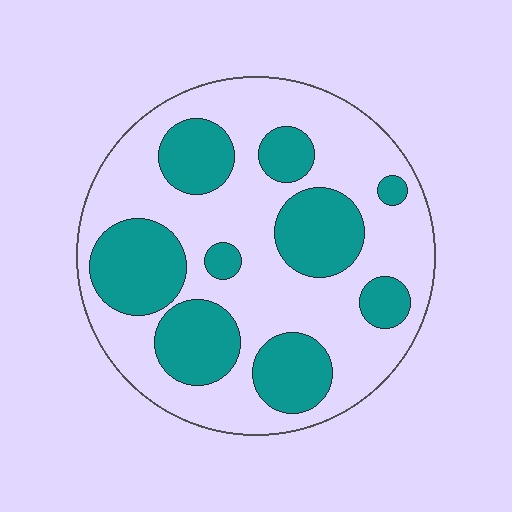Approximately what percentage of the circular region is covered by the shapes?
Approximately 35%.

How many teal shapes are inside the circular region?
9.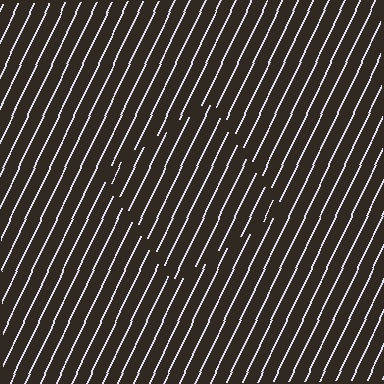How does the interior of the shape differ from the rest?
The interior of the shape contains the same grating, shifted by half a period — the contour is defined by the phase discontinuity where line-ends from the inner and outer gratings abut.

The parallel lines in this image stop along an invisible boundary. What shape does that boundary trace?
An illusory square. The interior of the shape contains the same grating, shifted by half a period — the contour is defined by the phase discontinuity where line-ends from the inner and outer gratings abut.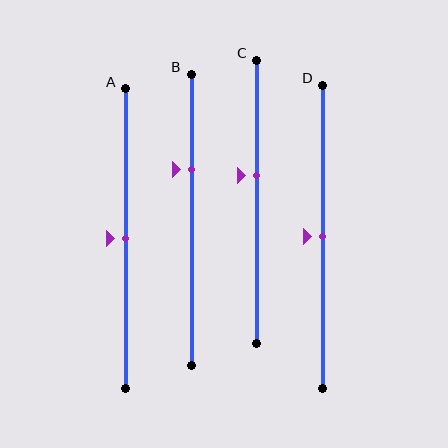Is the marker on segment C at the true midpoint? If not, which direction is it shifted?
No, the marker on segment C is shifted upward by about 9% of the segment length.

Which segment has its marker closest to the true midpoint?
Segment A has its marker closest to the true midpoint.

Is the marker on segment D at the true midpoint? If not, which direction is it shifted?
Yes, the marker on segment D is at the true midpoint.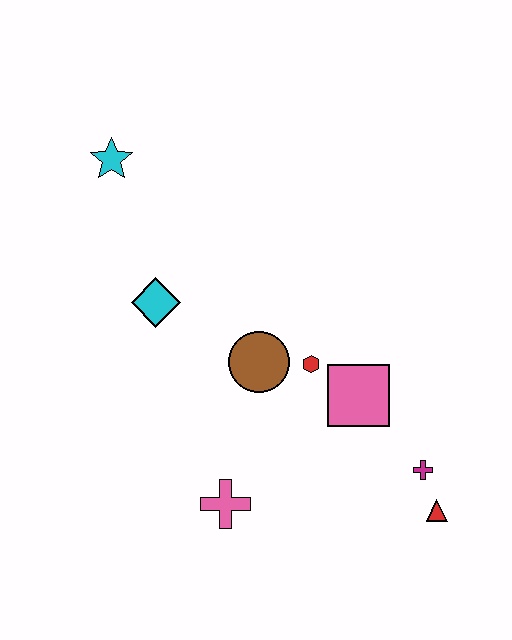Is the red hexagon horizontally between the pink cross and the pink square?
Yes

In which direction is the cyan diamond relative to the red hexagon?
The cyan diamond is to the left of the red hexagon.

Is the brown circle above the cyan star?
No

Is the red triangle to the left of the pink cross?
No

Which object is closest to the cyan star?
The cyan diamond is closest to the cyan star.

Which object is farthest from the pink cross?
The cyan star is farthest from the pink cross.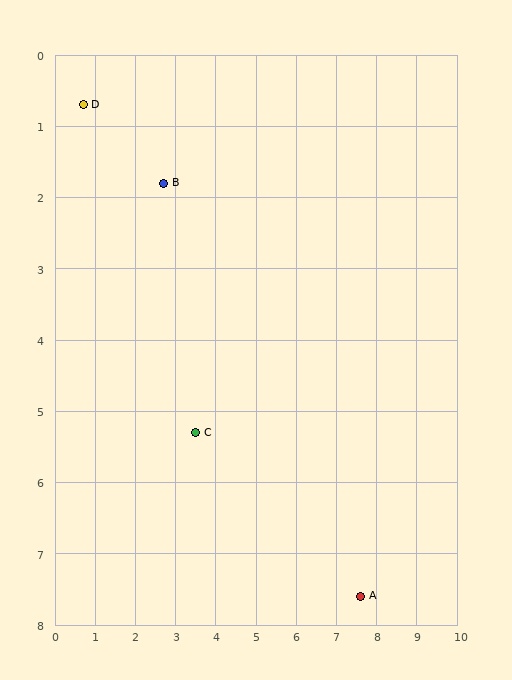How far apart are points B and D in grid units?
Points B and D are about 2.3 grid units apart.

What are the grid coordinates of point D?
Point D is at approximately (0.7, 0.7).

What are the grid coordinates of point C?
Point C is at approximately (3.5, 5.3).